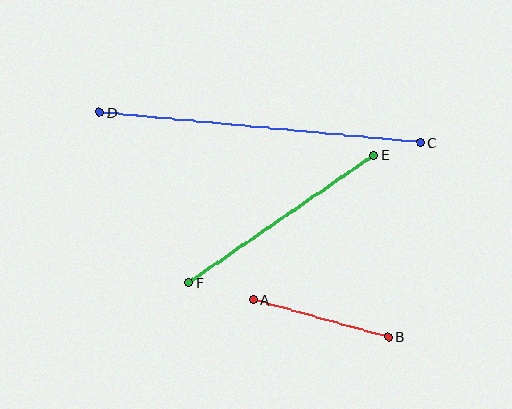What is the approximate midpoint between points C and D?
The midpoint is at approximately (260, 127) pixels.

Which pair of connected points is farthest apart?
Points C and D are farthest apart.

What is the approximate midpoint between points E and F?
The midpoint is at approximately (281, 219) pixels.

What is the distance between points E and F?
The distance is approximately 225 pixels.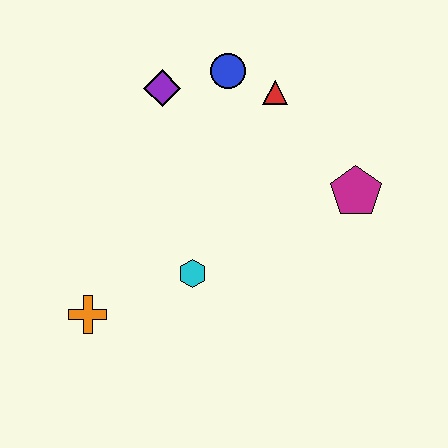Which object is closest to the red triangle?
The blue circle is closest to the red triangle.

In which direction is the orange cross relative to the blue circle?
The orange cross is below the blue circle.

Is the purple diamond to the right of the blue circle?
No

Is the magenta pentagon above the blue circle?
No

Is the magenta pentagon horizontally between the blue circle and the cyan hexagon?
No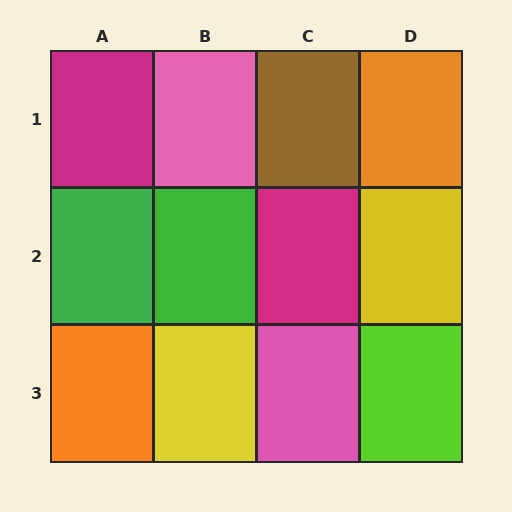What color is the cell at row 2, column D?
Yellow.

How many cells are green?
2 cells are green.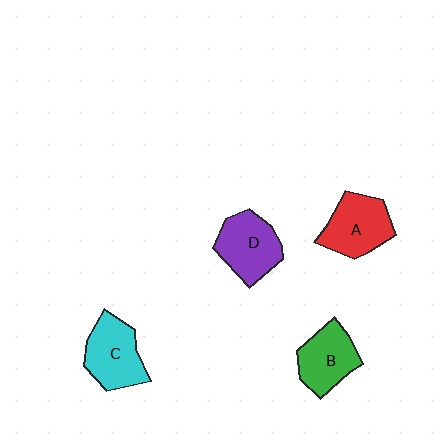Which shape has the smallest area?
Shape B (green).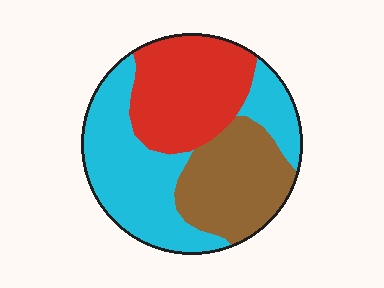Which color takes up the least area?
Brown, at roughly 25%.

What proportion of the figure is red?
Red covers roughly 30% of the figure.